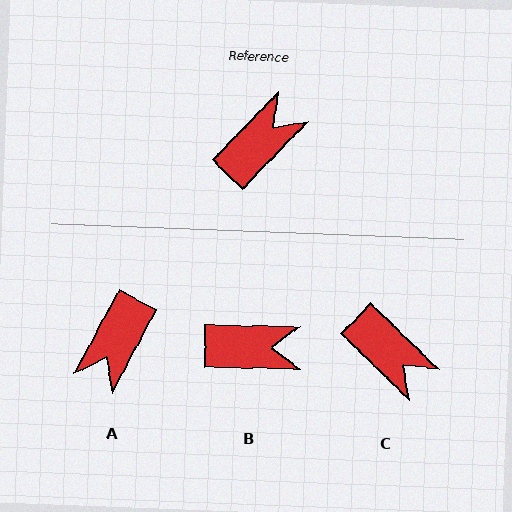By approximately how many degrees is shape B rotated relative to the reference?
Approximately 46 degrees clockwise.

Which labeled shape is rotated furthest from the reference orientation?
A, about 164 degrees away.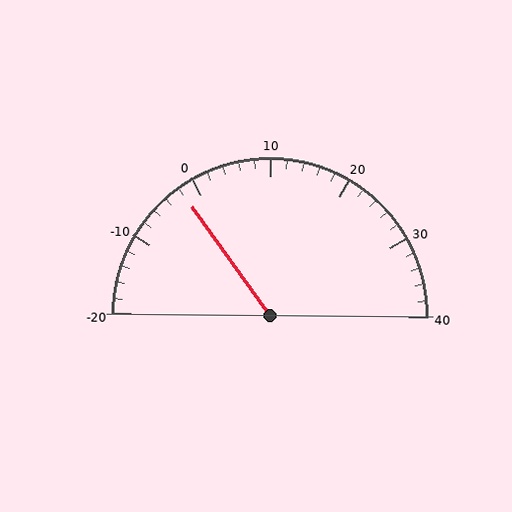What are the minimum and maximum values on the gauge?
The gauge ranges from -20 to 40.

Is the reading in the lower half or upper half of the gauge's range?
The reading is in the lower half of the range (-20 to 40).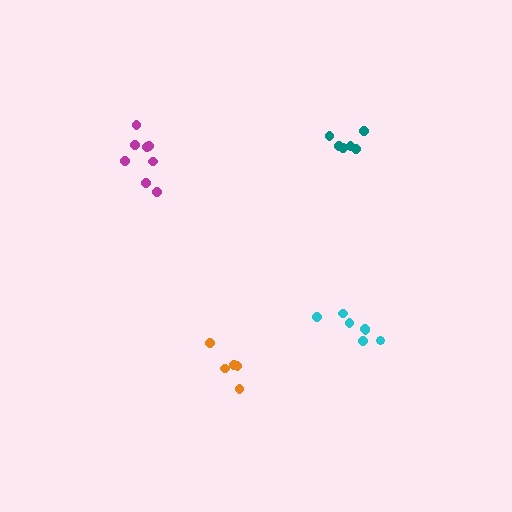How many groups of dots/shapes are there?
There are 4 groups.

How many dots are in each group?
Group 1: 7 dots, Group 2: 6 dots, Group 3: 8 dots, Group 4: 5 dots (26 total).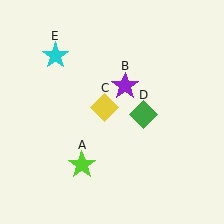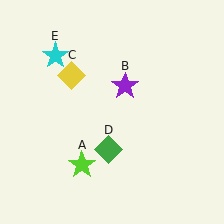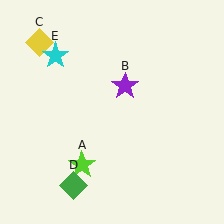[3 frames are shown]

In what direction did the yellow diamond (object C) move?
The yellow diamond (object C) moved up and to the left.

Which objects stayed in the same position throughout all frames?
Lime star (object A) and purple star (object B) and cyan star (object E) remained stationary.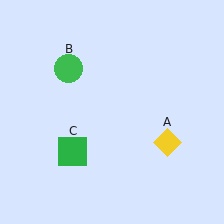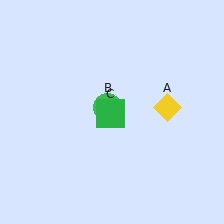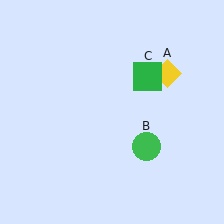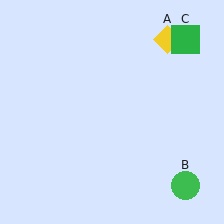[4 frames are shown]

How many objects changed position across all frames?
3 objects changed position: yellow diamond (object A), green circle (object B), green square (object C).